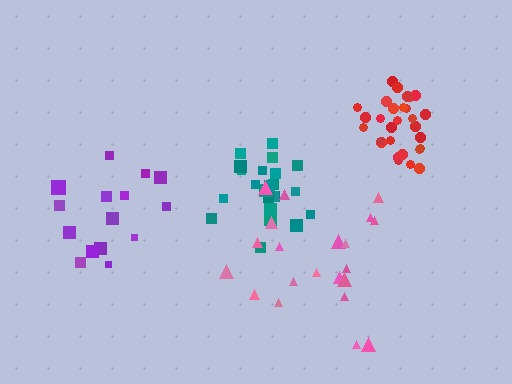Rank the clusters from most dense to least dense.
red, teal, pink, purple.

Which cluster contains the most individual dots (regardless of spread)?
Red (29).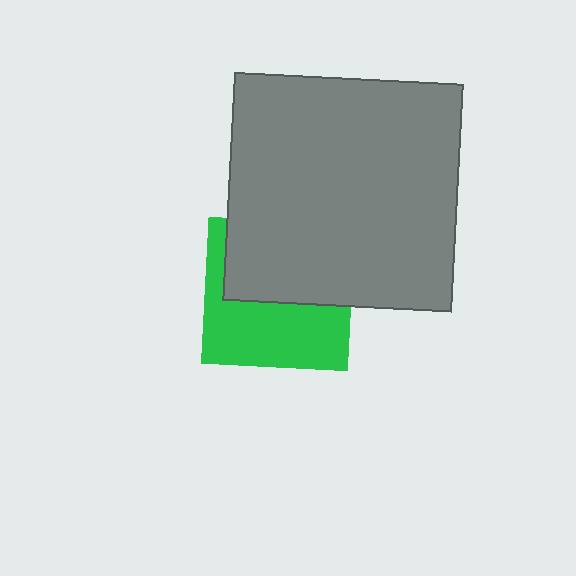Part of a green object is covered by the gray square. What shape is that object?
It is a square.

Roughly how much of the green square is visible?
About half of it is visible (roughly 51%).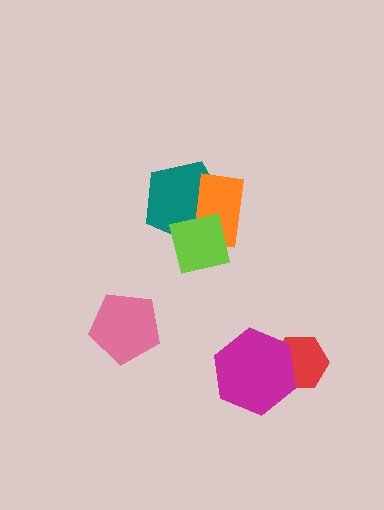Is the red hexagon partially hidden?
Yes, it is partially covered by another shape.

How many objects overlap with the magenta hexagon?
1 object overlaps with the magenta hexagon.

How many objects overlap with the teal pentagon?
2 objects overlap with the teal pentagon.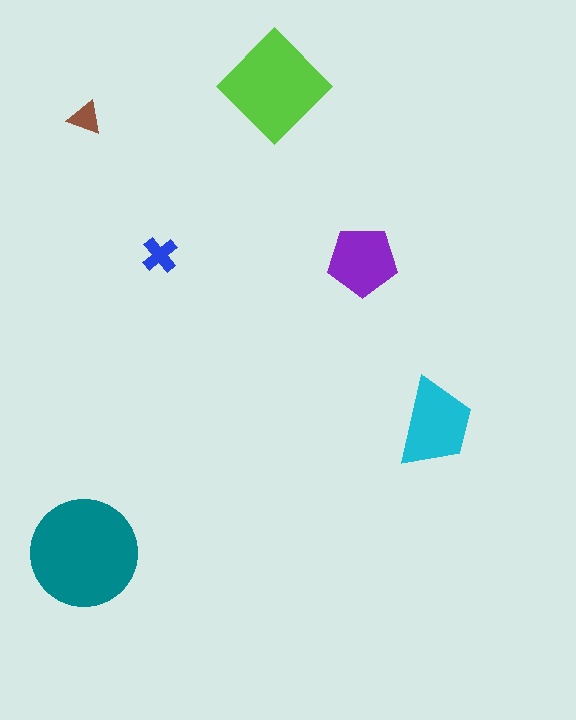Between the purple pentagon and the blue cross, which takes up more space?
The purple pentagon.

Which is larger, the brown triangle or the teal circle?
The teal circle.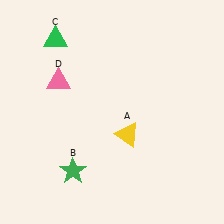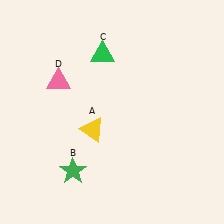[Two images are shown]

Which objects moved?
The objects that moved are: the yellow triangle (A), the green triangle (C).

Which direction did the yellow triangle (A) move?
The yellow triangle (A) moved left.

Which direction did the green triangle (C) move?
The green triangle (C) moved right.